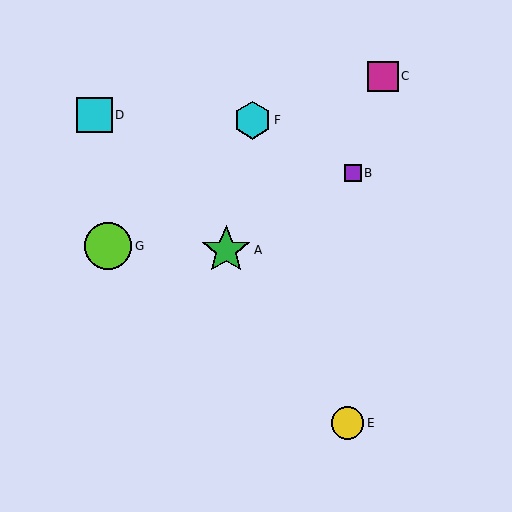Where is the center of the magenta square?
The center of the magenta square is at (383, 76).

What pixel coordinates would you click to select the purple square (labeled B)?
Click at (353, 173) to select the purple square B.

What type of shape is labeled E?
Shape E is a yellow circle.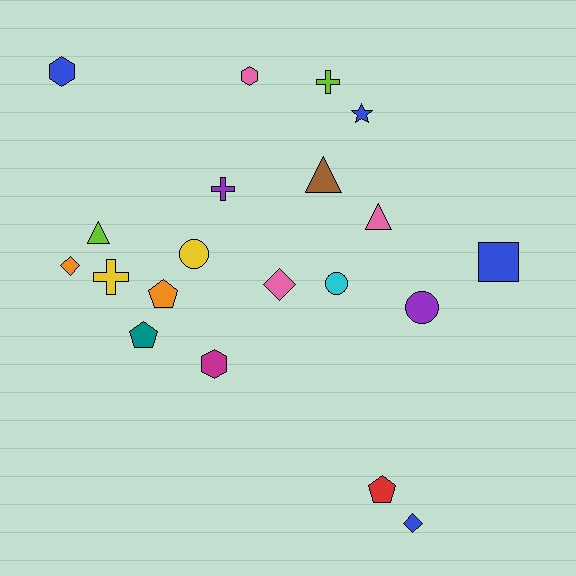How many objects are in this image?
There are 20 objects.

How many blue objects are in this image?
There are 4 blue objects.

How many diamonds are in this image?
There are 3 diamonds.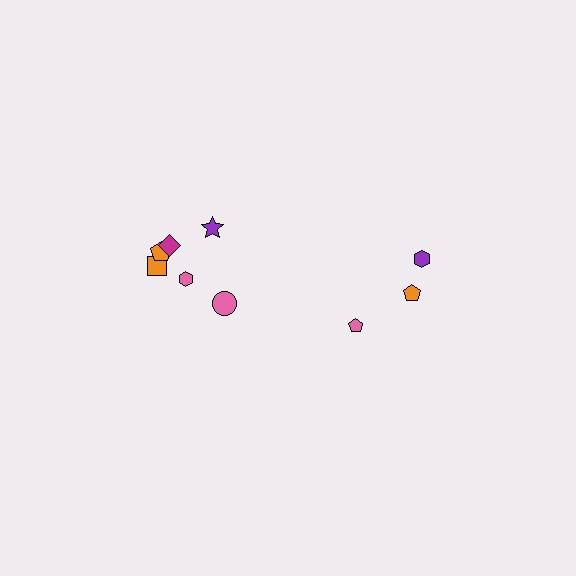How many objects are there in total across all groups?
There are 9 objects.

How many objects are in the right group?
There are 3 objects.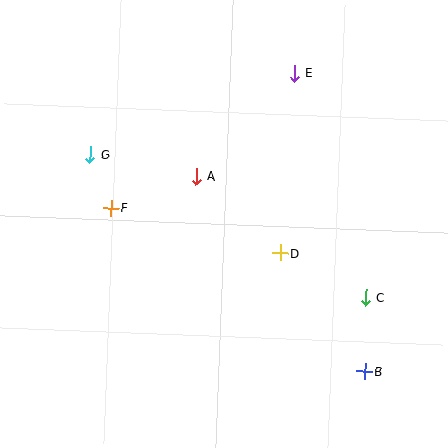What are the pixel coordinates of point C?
Point C is at (366, 297).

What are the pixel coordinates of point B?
Point B is at (365, 371).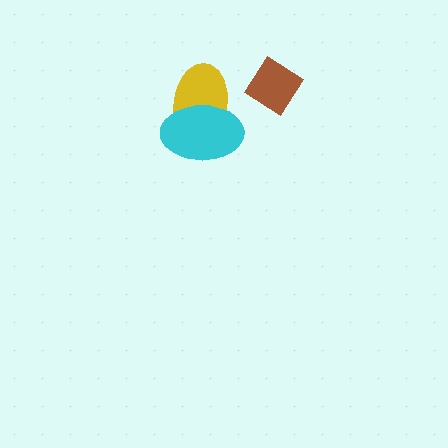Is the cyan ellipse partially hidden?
No, no other shape covers it.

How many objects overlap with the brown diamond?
0 objects overlap with the brown diamond.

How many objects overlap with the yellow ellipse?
1 object overlaps with the yellow ellipse.